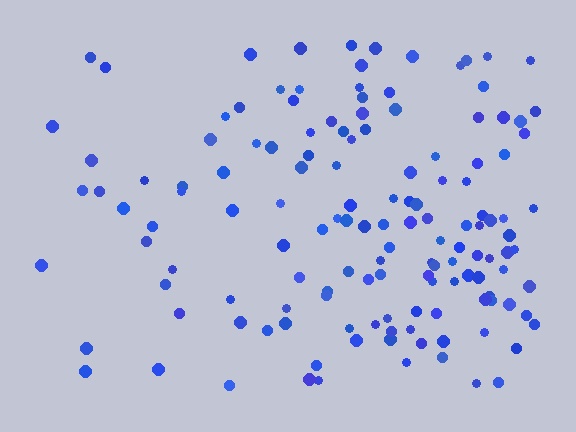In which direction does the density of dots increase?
From left to right, with the right side densest.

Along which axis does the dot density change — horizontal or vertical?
Horizontal.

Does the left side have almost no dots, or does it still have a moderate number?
Still a moderate number, just noticeably fewer than the right.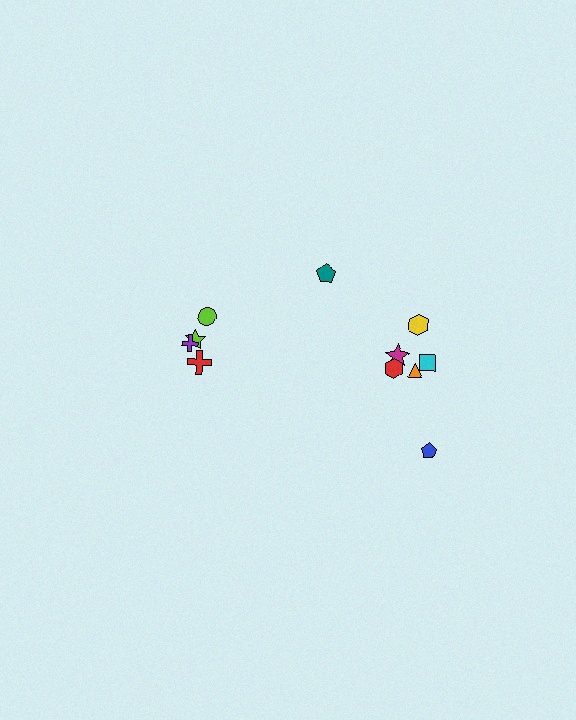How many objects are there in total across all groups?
There are 11 objects.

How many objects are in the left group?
There are 4 objects.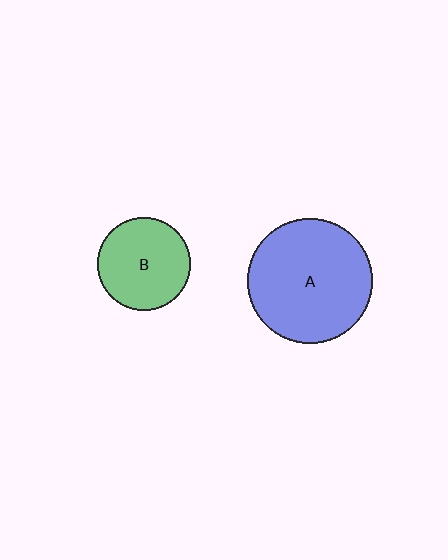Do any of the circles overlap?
No, none of the circles overlap.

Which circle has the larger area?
Circle A (blue).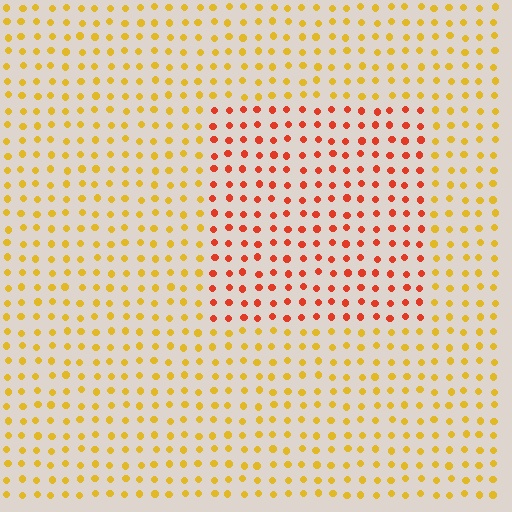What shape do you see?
I see a rectangle.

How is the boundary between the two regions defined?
The boundary is defined purely by a slight shift in hue (about 41 degrees). Spacing, size, and orientation are identical on both sides.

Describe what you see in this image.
The image is filled with small yellow elements in a uniform arrangement. A rectangle-shaped region is visible where the elements are tinted to a slightly different hue, forming a subtle color boundary.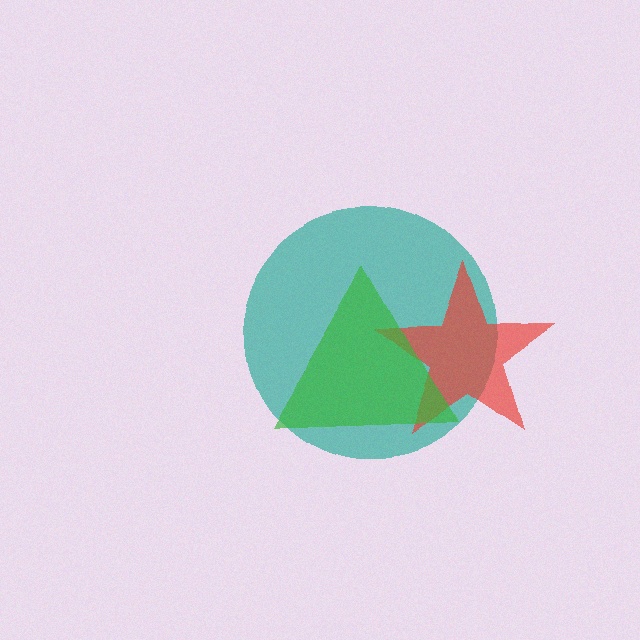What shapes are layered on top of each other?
The layered shapes are: a teal circle, a red star, a green triangle.